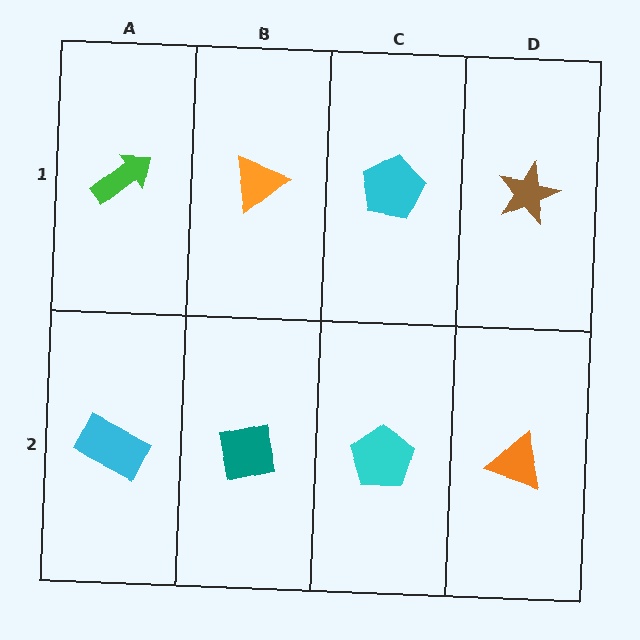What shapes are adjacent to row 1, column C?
A cyan pentagon (row 2, column C), an orange triangle (row 1, column B), a brown star (row 1, column D).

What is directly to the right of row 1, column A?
An orange triangle.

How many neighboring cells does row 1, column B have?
3.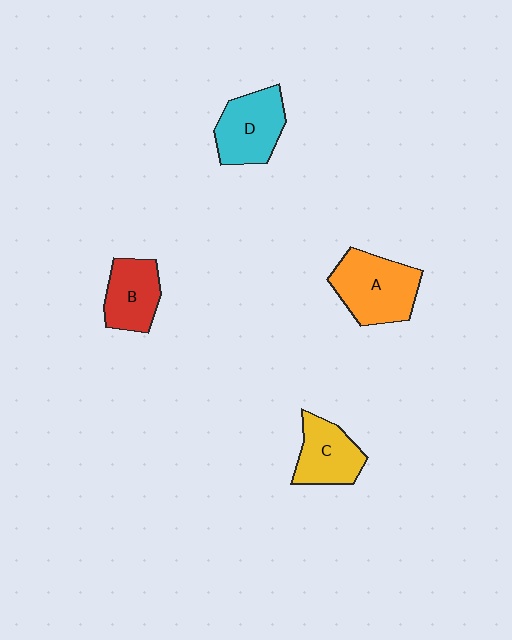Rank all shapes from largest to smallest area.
From largest to smallest: A (orange), D (cyan), C (yellow), B (red).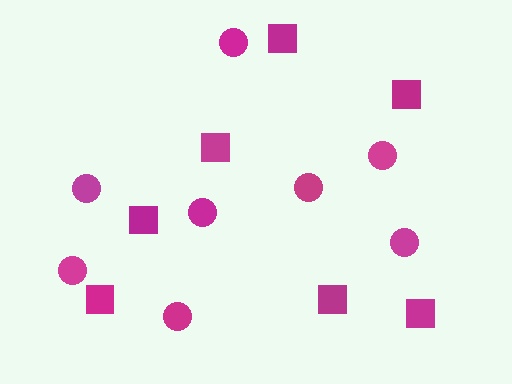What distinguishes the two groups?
There are 2 groups: one group of circles (8) and one group of squares (7).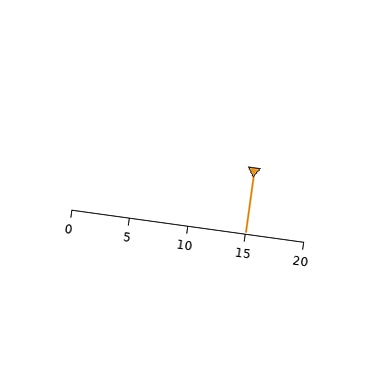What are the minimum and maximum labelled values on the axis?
The axis runs from 0 to 20.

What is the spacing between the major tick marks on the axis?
The major ticks are spaced 5 apart.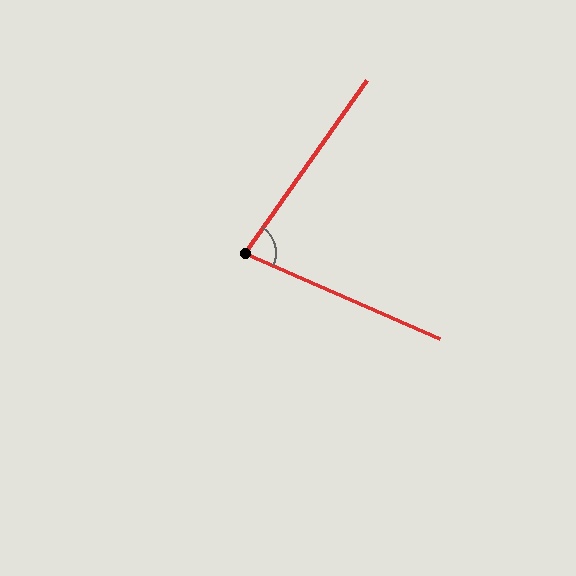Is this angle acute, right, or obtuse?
It is acute.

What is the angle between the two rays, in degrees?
Approximately 78 degrees.